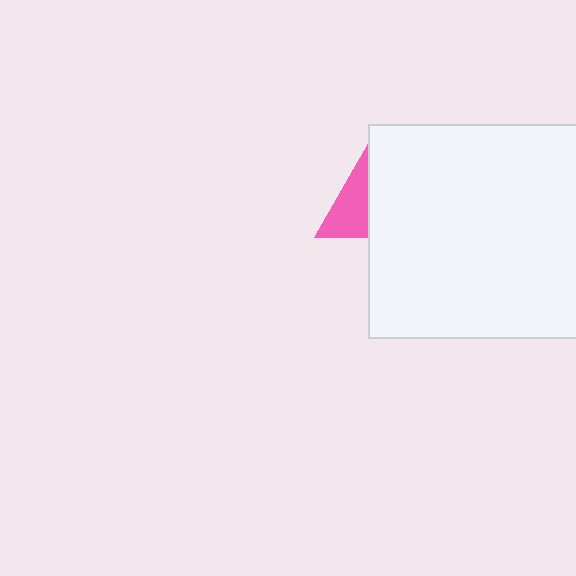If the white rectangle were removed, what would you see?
You would see the complete pink triangle.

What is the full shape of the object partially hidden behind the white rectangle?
The partially hidden object is a pink triangle.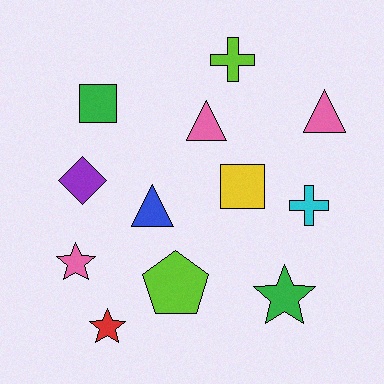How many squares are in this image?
There are 2 squares.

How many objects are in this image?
There are 12 objects.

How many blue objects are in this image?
There is 1 blue object.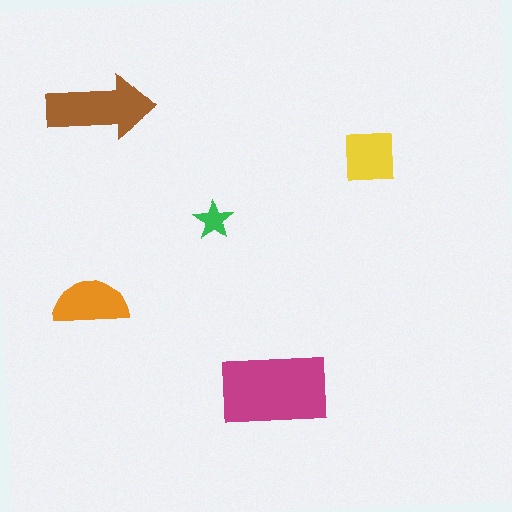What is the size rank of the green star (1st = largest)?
5th.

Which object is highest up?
The brown arrow is topmost.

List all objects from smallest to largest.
The green star, the yellow square, the orange semicircle, the brown arrow, the magenta rectangle.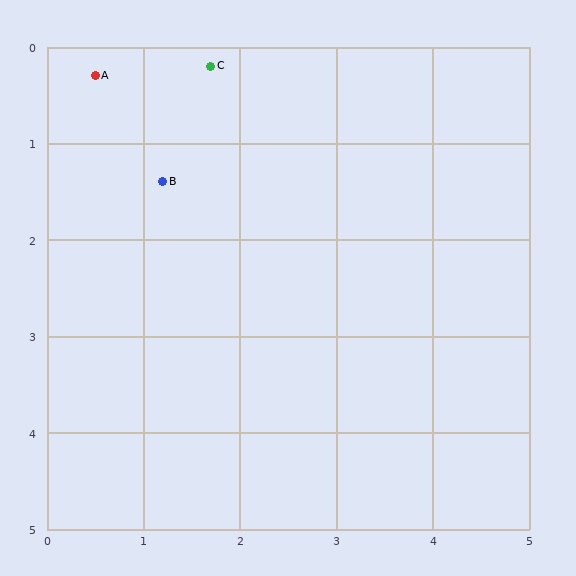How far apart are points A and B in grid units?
Points A and B are about 1.3 grid units apart.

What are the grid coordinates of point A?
Point A is at approximately (0.5, 0.3).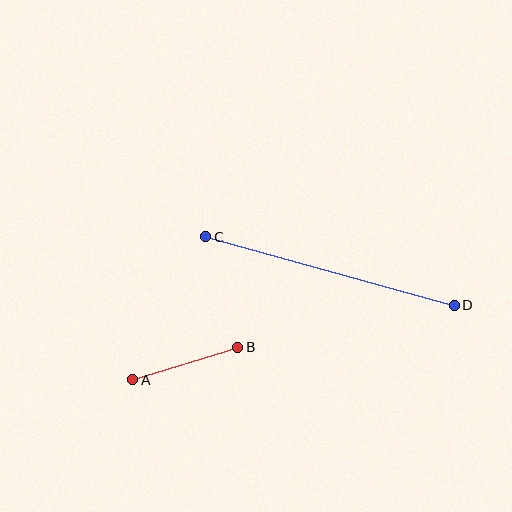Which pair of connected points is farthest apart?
Points C and D are farthest apart.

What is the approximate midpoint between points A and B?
The midpoint is at approximately (185, 363) pixels.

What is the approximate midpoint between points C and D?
The midpoint is at approximately (330, 271) pixels.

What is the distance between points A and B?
The distance is approximately 110 pixels.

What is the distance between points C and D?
The distance is approximately 258 pixels.